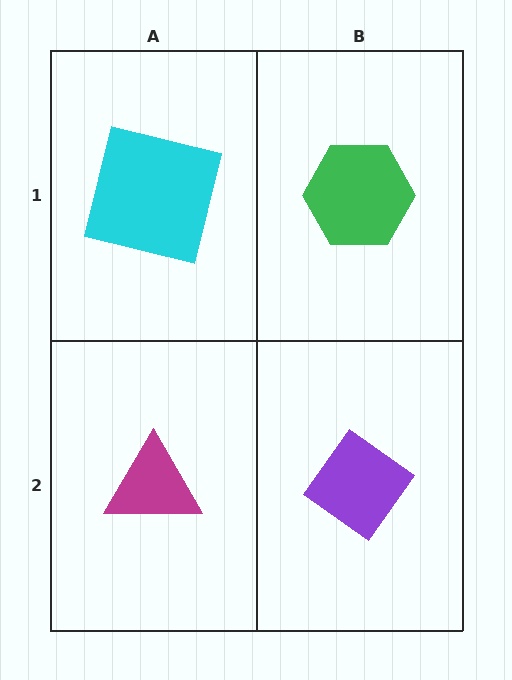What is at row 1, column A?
A cyan square.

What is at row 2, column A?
A magenta triangle.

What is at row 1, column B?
A green hexagon.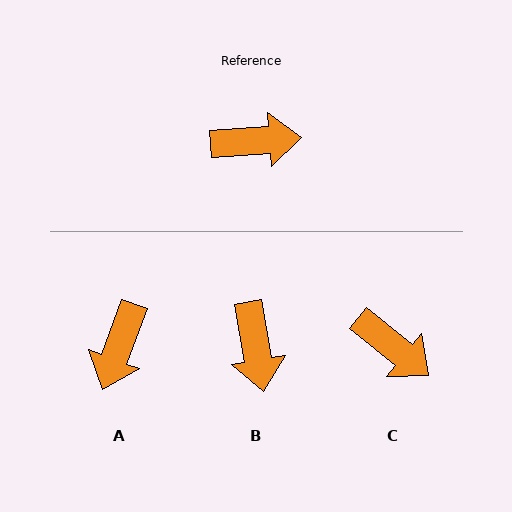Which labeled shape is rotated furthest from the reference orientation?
A, about 115 degrees away.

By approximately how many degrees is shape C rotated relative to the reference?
Approximately 43 degrees clockwise.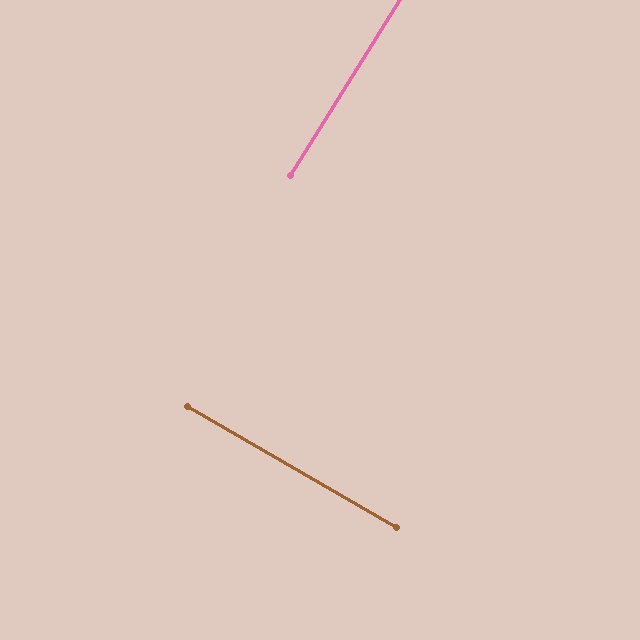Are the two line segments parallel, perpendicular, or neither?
Perpendicular — they meet at approximately 88°.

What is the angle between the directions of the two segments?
Approximately 88 degrees.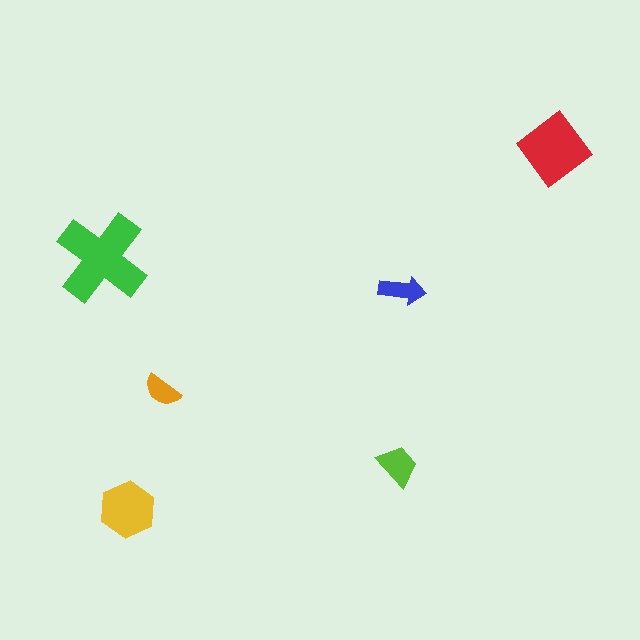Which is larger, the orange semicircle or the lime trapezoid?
The lime trapezoid.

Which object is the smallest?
The orange semicircle.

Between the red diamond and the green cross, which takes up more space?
The green cross.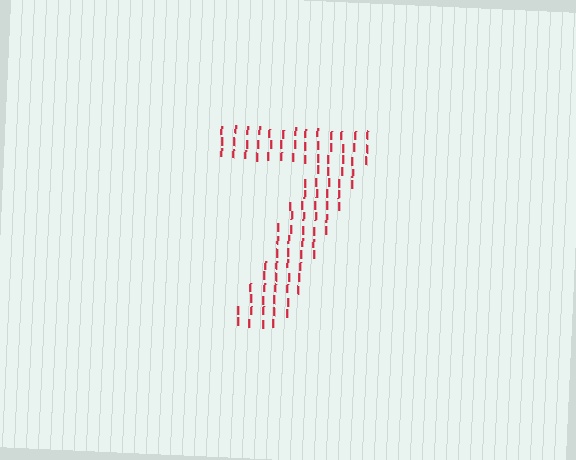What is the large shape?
The large shape is the digit 7.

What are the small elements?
The small elements are letter I's.